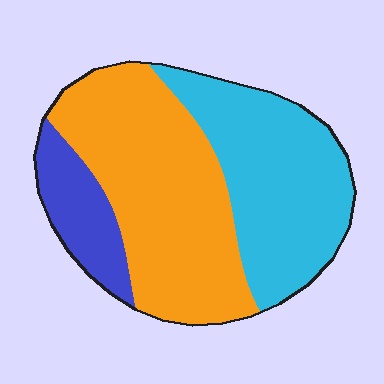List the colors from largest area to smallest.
From largest to smallest: orange, cyan, blue.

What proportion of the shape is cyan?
Cyan covers roughly 40% of the shape.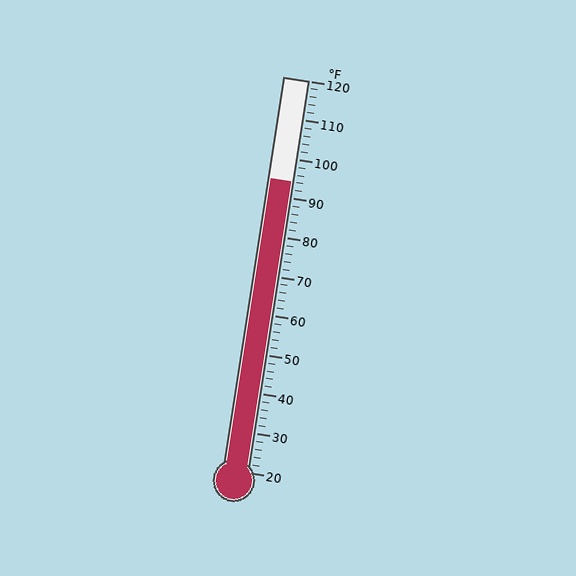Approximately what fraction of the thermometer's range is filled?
The thermometer is filled to approximately 75% of its range.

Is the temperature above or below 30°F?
The temperature is above 30°F.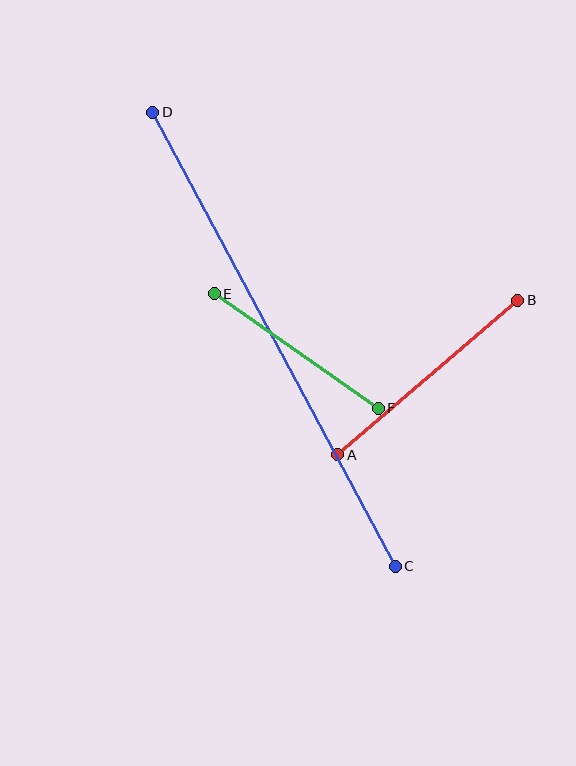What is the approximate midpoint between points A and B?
The midpoint is at approximately (428, 378) pixels.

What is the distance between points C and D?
The distance is approximately 515 pixels.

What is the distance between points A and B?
The distance is approximately 237 pixels.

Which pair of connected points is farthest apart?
Points C and D are farthest apart.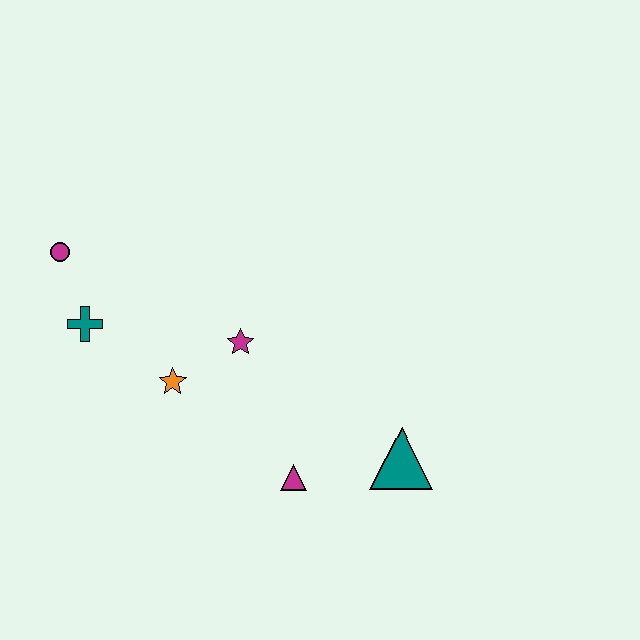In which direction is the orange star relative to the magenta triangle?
The orange star is to the left of the magenta triangle.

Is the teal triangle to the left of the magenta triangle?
No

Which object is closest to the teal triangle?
The magenta triangle is closest to the teal triangle.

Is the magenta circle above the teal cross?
Yes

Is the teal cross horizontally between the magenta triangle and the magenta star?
No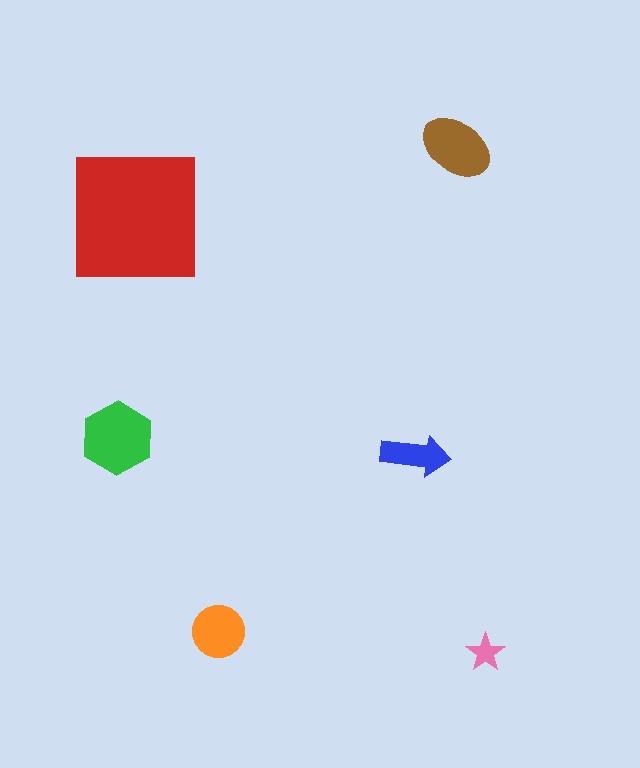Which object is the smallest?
The pink star.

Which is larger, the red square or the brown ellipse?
The red square.